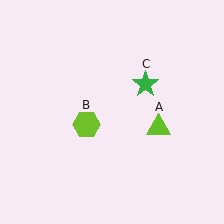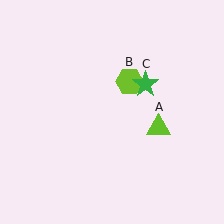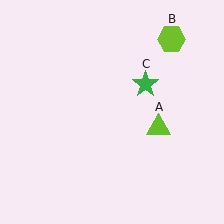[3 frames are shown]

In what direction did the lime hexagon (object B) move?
The lime hexagon (object B) moved up and to the right.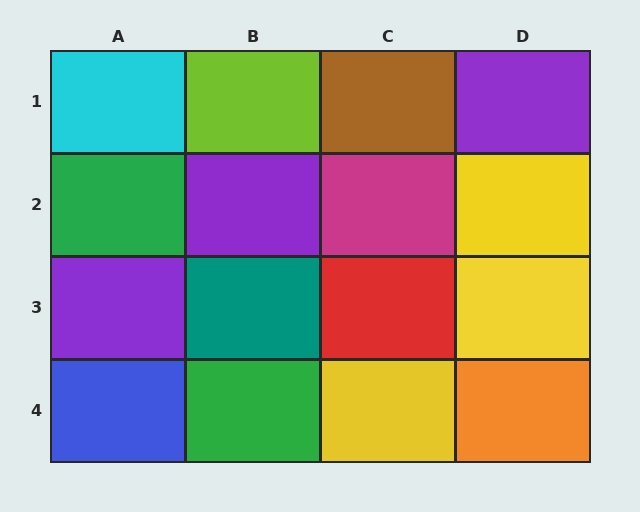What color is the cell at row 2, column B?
Purple.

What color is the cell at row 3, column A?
Purple.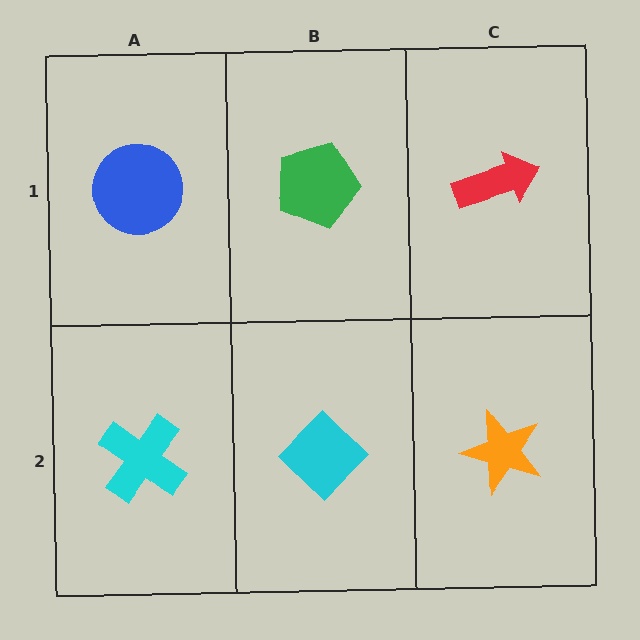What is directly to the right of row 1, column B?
A red arrow.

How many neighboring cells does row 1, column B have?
3.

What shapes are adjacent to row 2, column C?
A red arrow (row 1, column C), a cyan diamond (row 2, column B).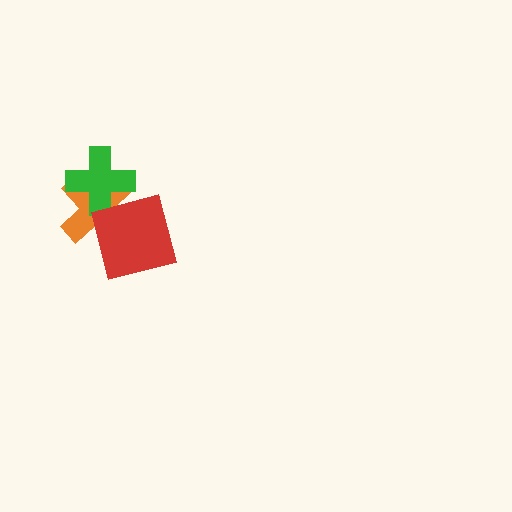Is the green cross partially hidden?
Yes, it is partially covered by another shape.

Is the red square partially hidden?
No, no other shape covers it.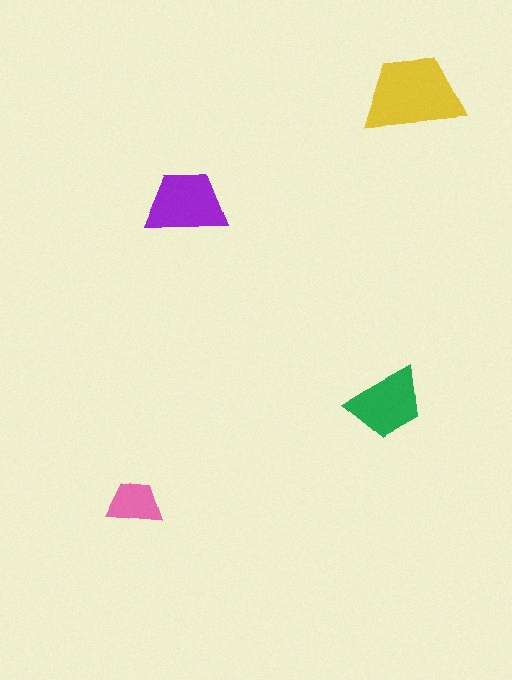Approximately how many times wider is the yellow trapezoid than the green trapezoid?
About 1.5 times wider.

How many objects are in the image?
There are 4 objects in the image.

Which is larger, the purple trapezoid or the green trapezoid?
The purple one.